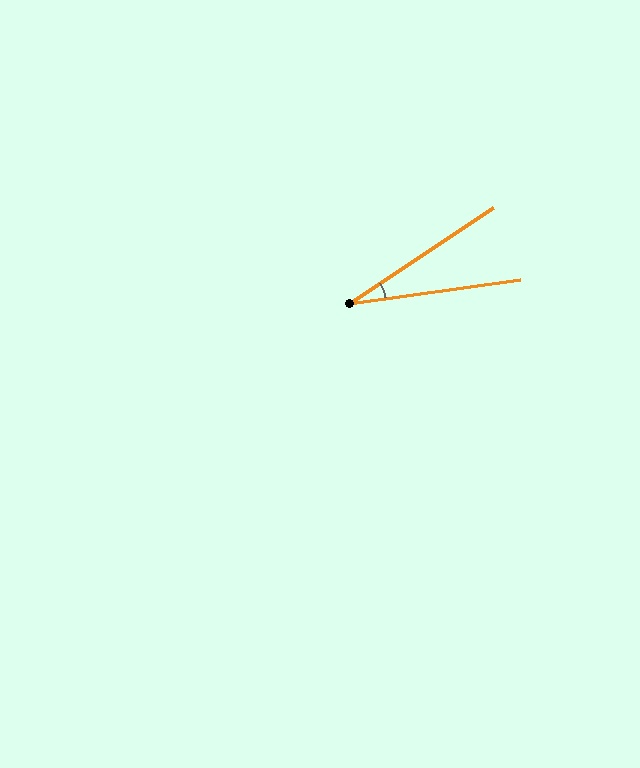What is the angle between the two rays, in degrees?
Approximately 26 degrees.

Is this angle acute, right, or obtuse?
It is acute.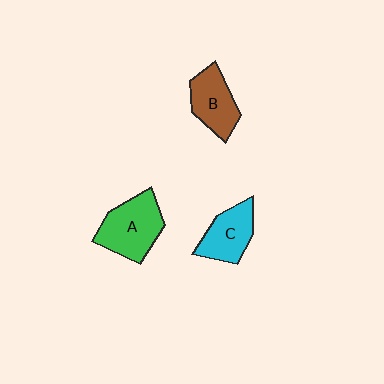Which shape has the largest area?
Shape A (green).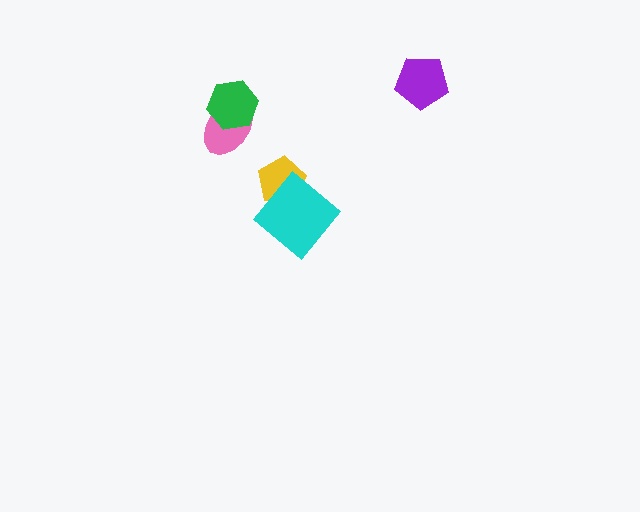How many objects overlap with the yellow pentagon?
1 object overlaps with the yellow pentagon.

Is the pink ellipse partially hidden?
Yes, it is partially covered by another shape.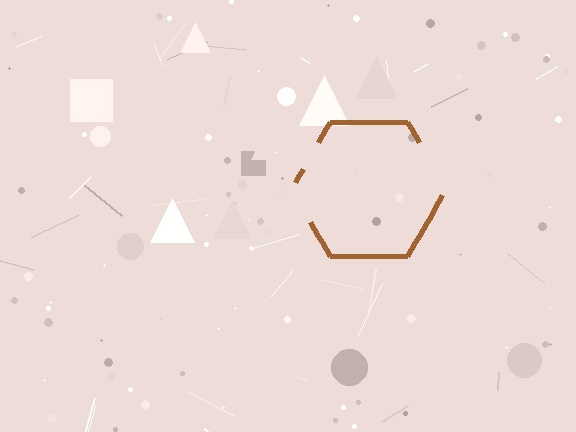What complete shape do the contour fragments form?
The contour fragments form a hexagon.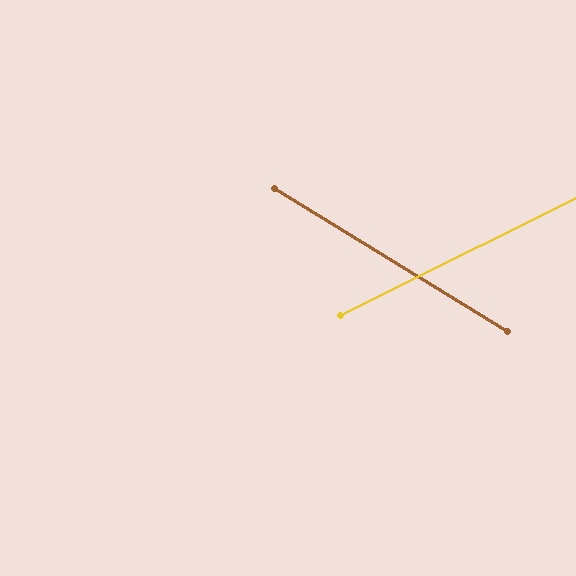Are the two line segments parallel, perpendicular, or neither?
Neither parallel nor perpendicular — they differ by about 58°.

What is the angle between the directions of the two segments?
Approximately 58 degrees.